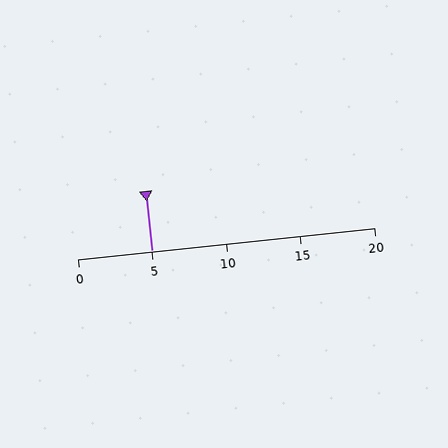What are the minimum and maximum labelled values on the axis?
The axis runs from 0 to 20.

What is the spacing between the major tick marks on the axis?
The major ticks are spaced 5 apart.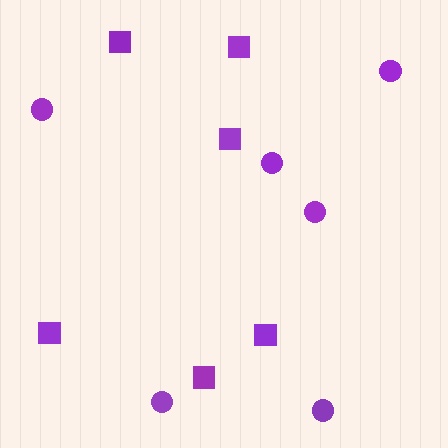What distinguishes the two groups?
There are 2 groups: one group of squares (6) and one group of circles (6).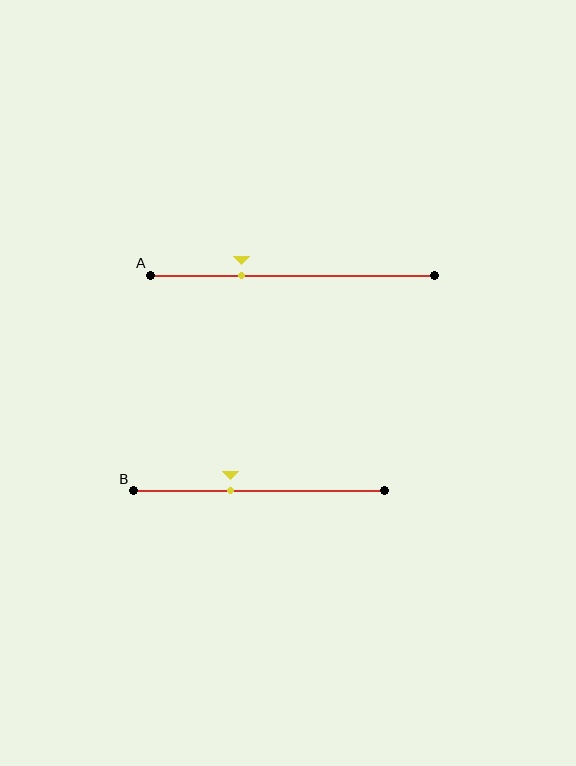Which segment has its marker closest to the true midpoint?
Segment B has its marker closest to the true midpoint.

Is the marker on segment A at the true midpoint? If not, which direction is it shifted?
No, the marker on segment A is shifted to the left by about 18% of the segment length.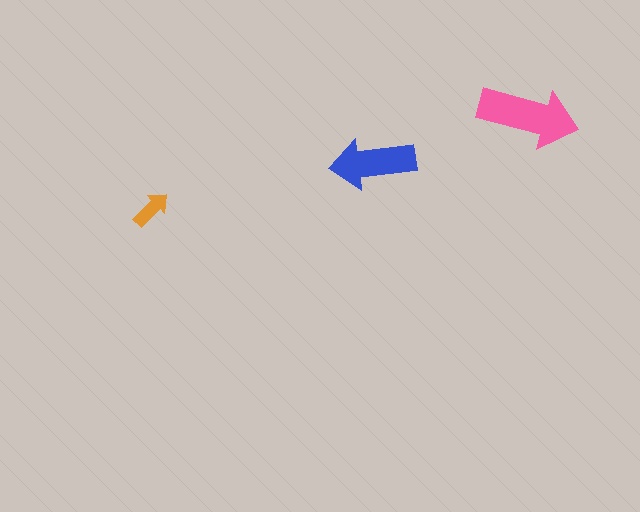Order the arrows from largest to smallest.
the pink one, the blue one, the orange one.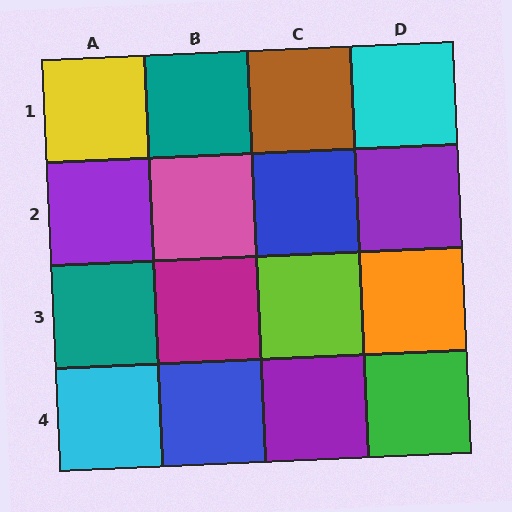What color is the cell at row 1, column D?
Cyan.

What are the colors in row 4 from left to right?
Cyan, blue, purple, green.